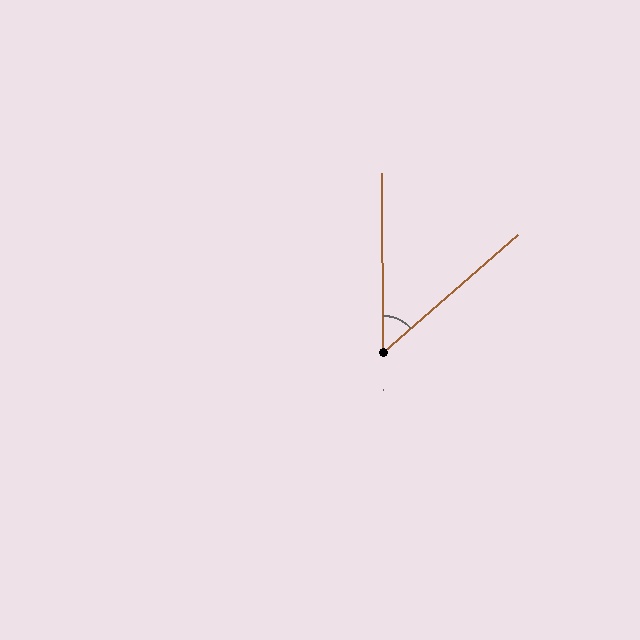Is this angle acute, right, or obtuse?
It is acute.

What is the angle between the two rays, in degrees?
Approximately 49 degrees.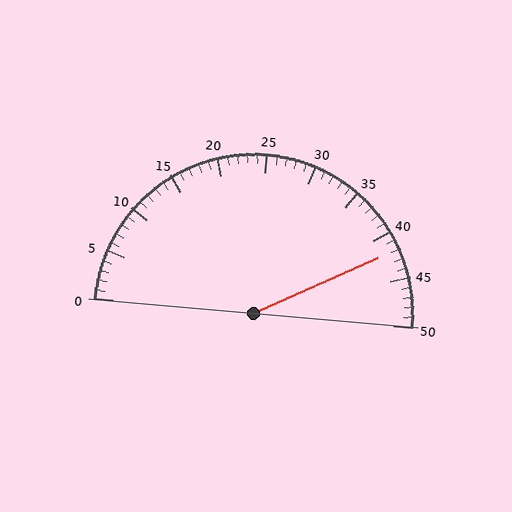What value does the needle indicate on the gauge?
The needle indicates approximately 42.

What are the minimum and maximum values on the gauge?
The gauge ranges from 0 to 50.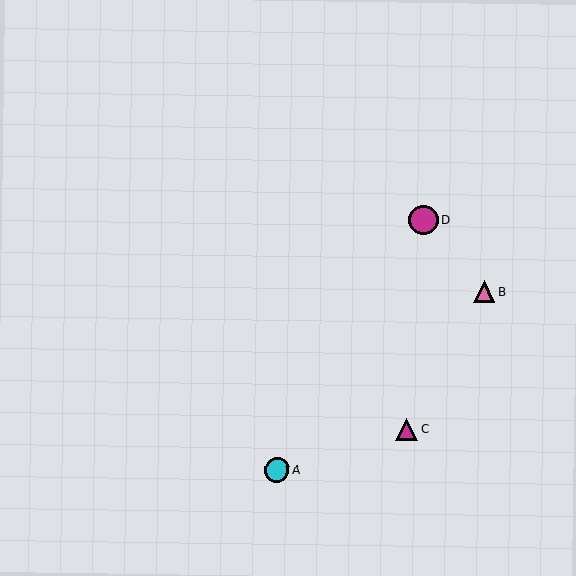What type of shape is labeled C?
Shape C is a magenta triangle.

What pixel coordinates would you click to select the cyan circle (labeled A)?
Click at (277, 470) to select the cyan circle A.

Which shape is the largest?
The magenta circle (labeled D) is the largest.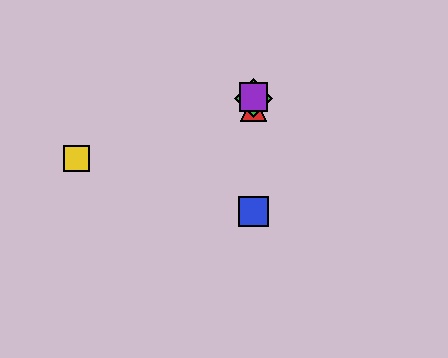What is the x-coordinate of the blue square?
The blue square is at x≈254.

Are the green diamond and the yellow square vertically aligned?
No, the green diamond is at x≈254 and the yellow square is at x≈77.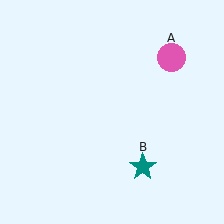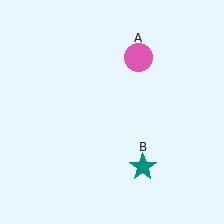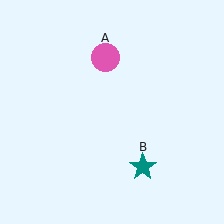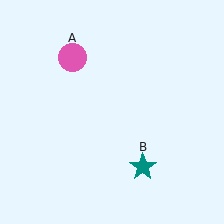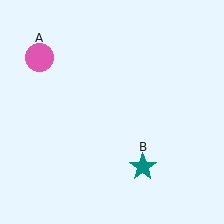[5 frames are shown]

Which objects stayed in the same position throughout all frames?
Teal star (object B) remained stationary.